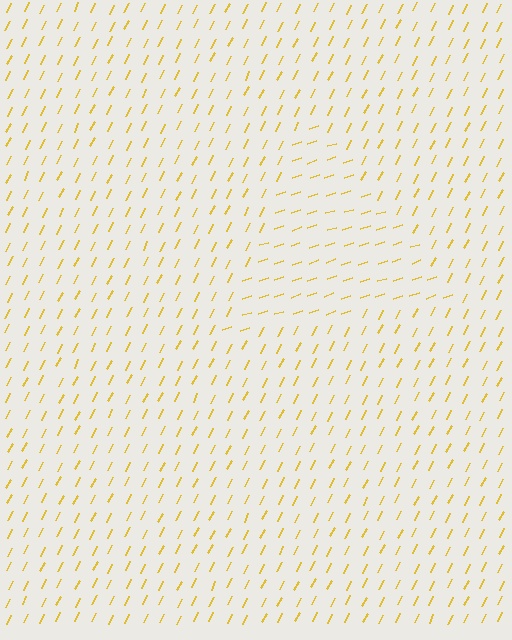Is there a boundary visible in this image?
Yes, there is a texture boundary formed by a change in line orientation.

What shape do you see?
I see a triangle.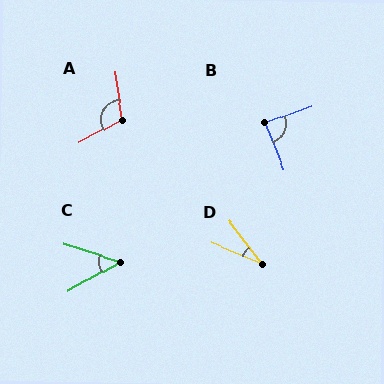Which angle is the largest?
A, at approximately 110 degrees.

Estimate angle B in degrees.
Approximately 87 degrees.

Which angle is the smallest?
D, at approximately 30 degrees.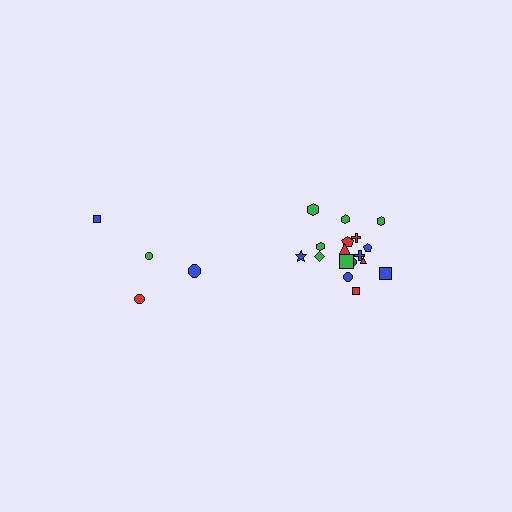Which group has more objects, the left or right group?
The right group.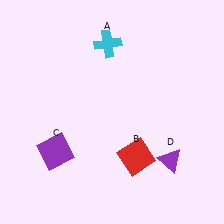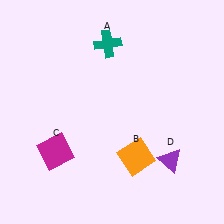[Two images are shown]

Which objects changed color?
A changed from cyan to teal. B changed from red to orange. C changed from purple to magenta.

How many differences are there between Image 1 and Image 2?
There are 3 differences between the two images.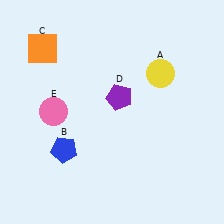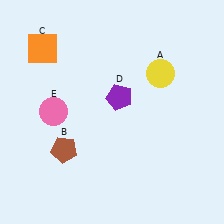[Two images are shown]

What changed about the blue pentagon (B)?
In Image 1, B is blue. In Image 2, it changed to brown.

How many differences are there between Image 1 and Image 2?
There is 1 difference between the two images.